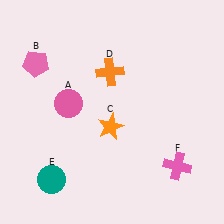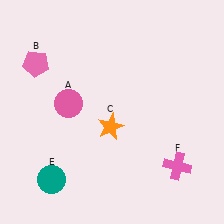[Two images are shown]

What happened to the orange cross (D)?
The orange cross (D) was removed in Image 2. It was in the top-left area of Image 1.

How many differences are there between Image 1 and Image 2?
There is 1 difference between the two images.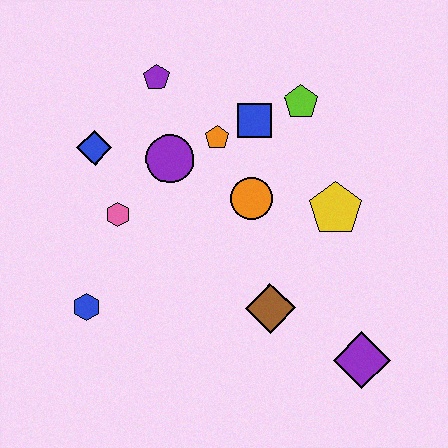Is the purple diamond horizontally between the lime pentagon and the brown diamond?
No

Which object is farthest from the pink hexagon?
The purple diamond is farthest from the pink hexagon.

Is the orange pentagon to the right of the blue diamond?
Yes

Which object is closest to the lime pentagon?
The blue square is closest to the lime pentagon.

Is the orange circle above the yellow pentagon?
Yes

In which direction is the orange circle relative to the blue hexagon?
The orange circle is to the right of the blue hexagon.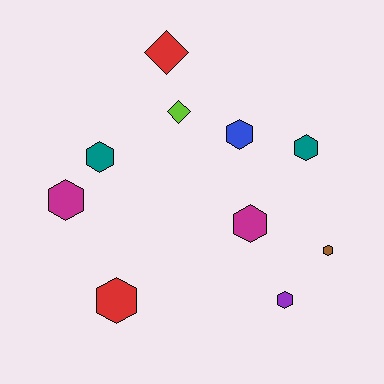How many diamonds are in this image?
There are 2 diamonds.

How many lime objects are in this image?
There is 1 lime object.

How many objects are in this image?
There are 10 objects.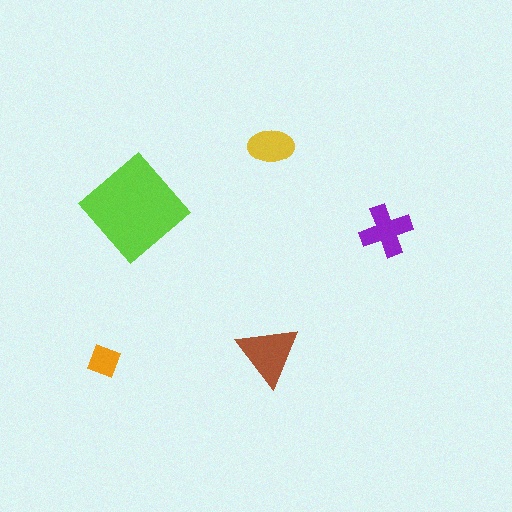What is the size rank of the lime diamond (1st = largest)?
1st.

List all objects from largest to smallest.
The lime diamond, the brown triangle, the purple cross, the yellow ellipse, the orange square.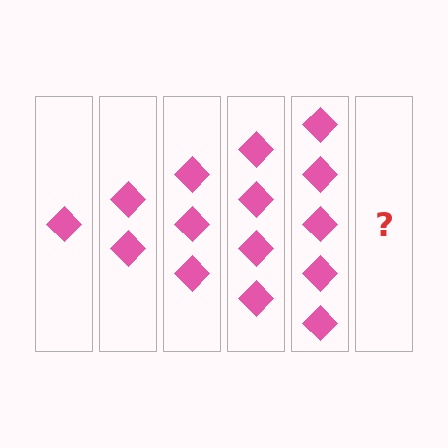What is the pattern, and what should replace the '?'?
The pattern is that each step adds one more diamond. The '?' should be 6 diamonds.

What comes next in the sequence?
The next element should be 6 diamonds.